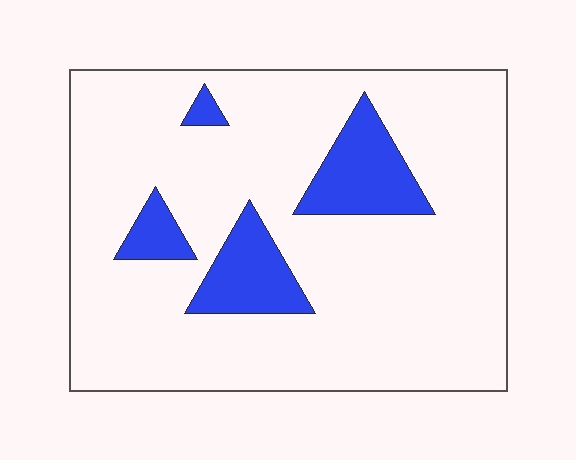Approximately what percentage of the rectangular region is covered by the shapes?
Approximately 15%.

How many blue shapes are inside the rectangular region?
4.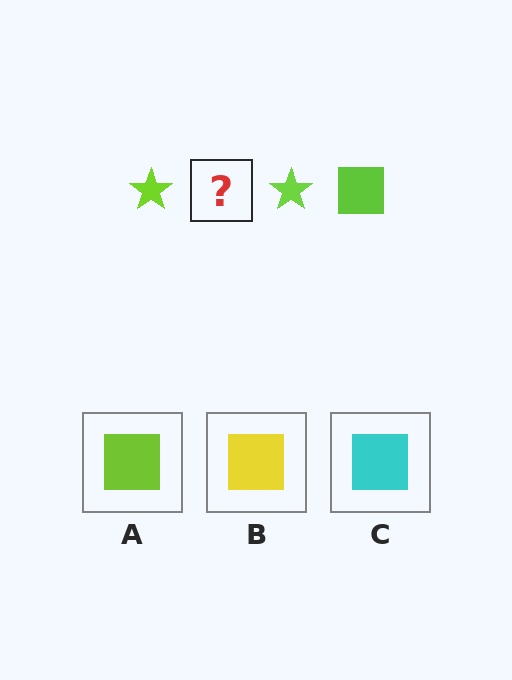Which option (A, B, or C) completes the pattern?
A.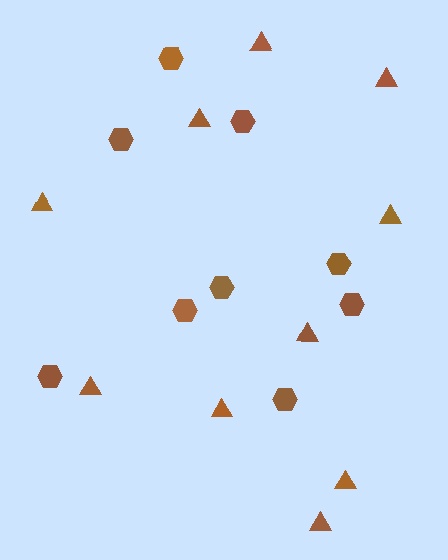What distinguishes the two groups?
There are 2 groups: one group of hexagons (9) and one group of triangles (10).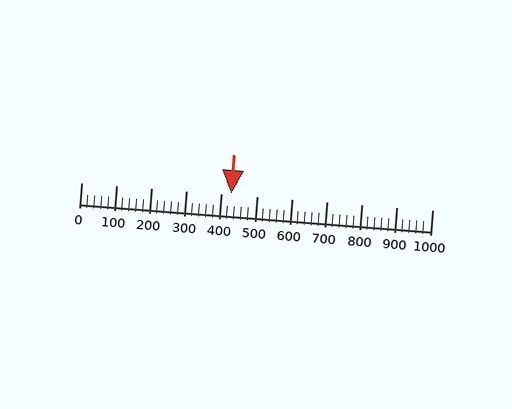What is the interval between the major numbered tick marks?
The major tick marks are spaced 100 units apart.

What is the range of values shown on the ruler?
The ruler shows values from 0 to 1000.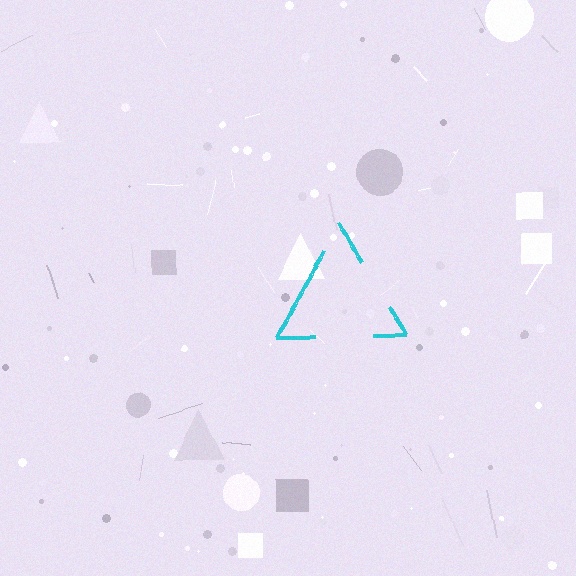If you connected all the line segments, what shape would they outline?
They would outline a triangle.